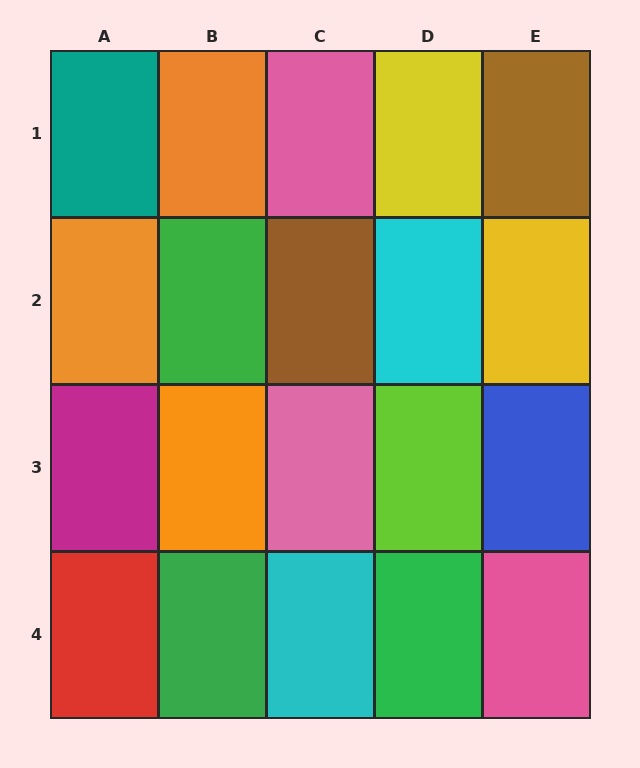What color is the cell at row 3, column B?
Orange.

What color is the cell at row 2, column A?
Orange.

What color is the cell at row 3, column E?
Blue.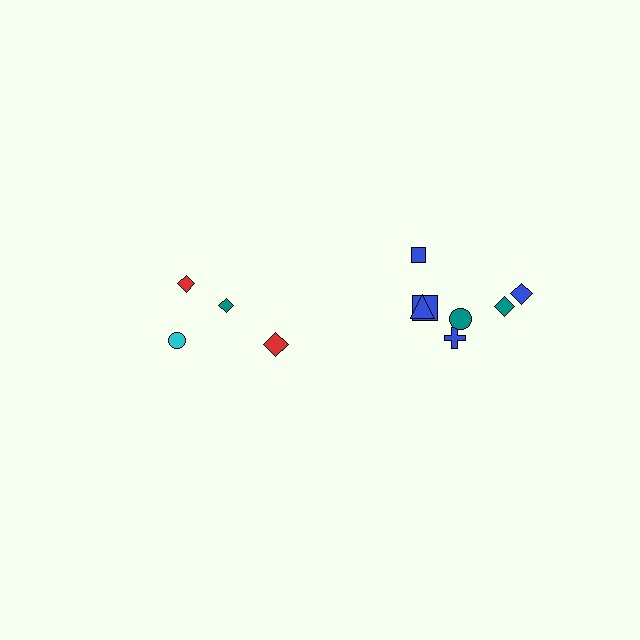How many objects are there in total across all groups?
There are 11 objects.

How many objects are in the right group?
There are 7 objects.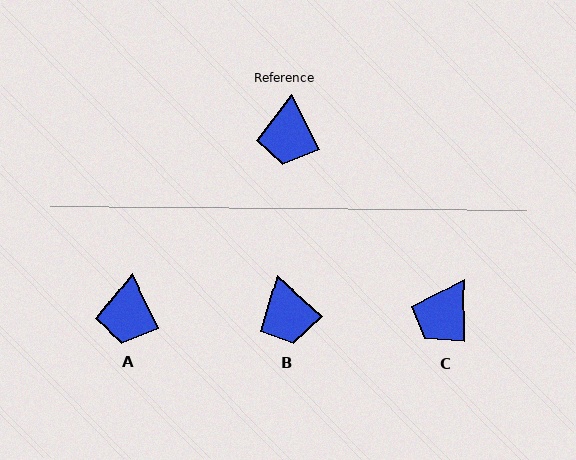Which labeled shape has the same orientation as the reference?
A.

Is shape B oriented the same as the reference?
No, it is off by about 22 degrees.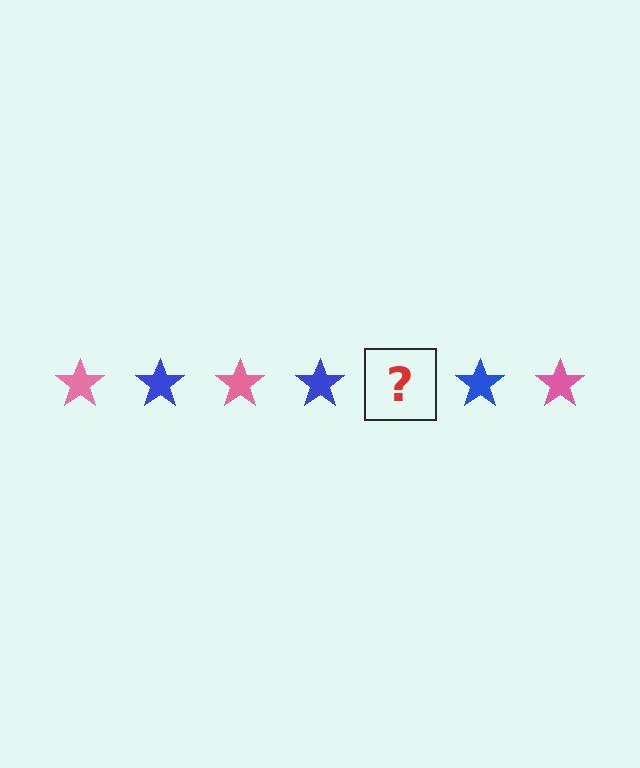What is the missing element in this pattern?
The missing element is a pink star.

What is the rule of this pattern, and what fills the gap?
The rule is that the pattern cycles through pink, blue stars. The gap should be filled with a pink star.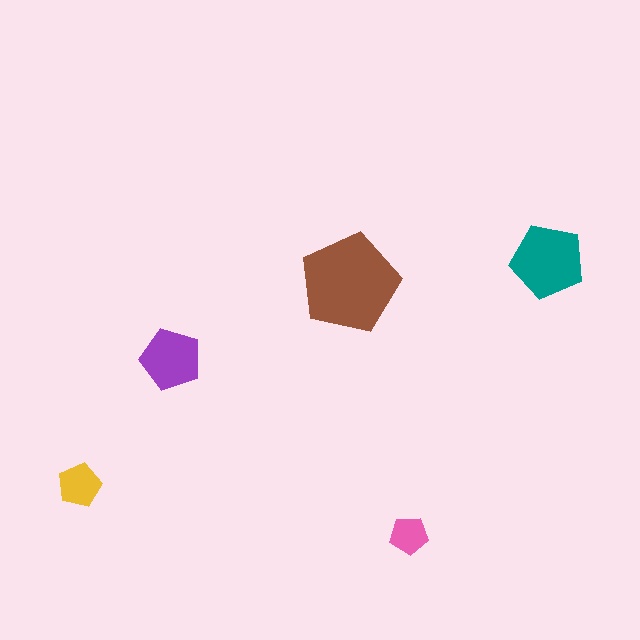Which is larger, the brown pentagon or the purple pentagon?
The brown one.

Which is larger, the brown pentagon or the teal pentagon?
The brown one.